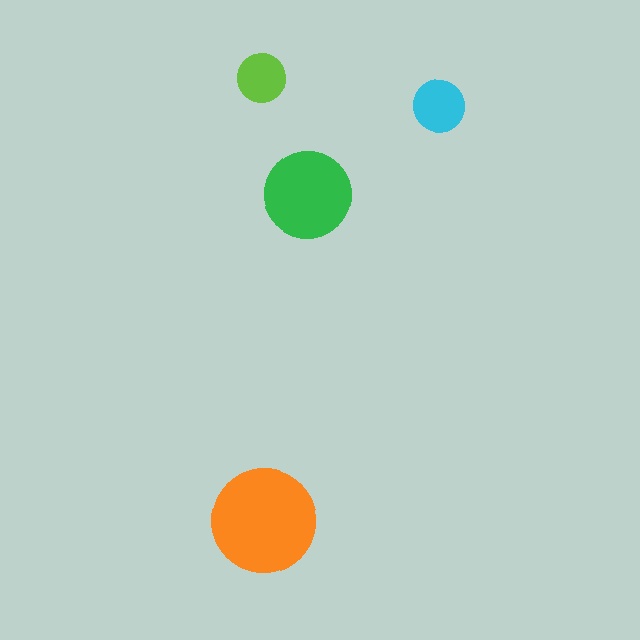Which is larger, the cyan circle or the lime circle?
The cyan one.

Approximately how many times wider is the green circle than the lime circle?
About 2 times wider.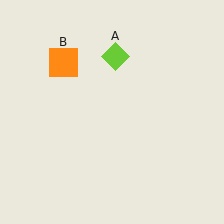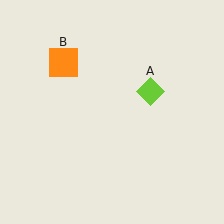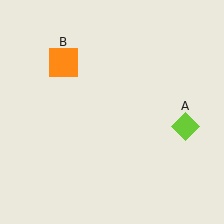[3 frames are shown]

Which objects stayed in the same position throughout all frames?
Orange square (object B) remained stationary.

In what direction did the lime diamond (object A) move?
The lime diamond (object A) moved down and to the right.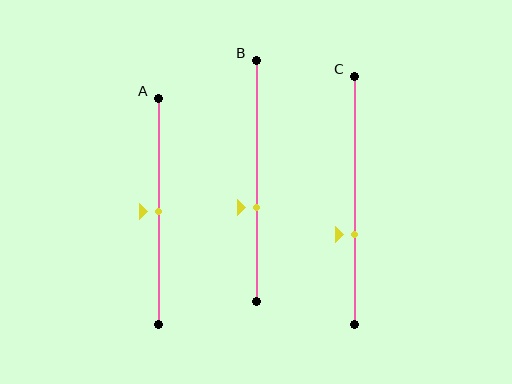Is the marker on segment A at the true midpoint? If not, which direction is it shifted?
Yes, the marker on segment A is at the true midpoint.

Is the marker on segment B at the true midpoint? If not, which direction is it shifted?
No, the marker on segment B is shifted downward by about 11% of the segment length.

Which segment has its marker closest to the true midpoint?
Segment A has its marker closest to the true midpoint.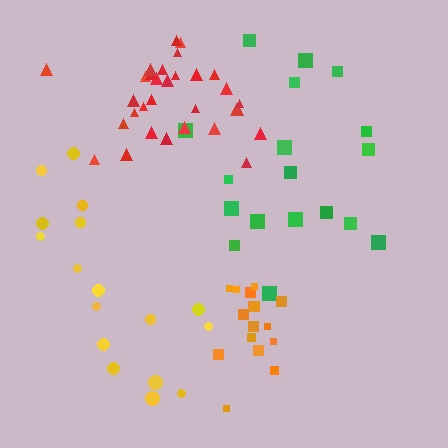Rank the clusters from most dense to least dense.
orange, red, yellow, green.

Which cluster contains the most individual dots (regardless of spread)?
Red (31).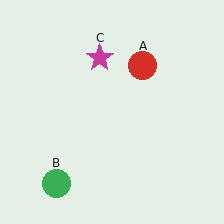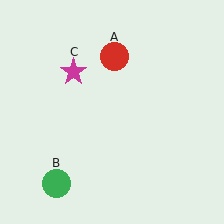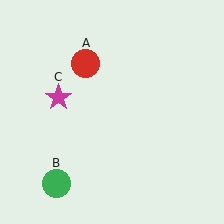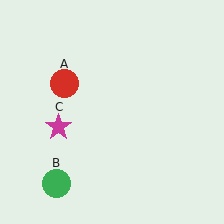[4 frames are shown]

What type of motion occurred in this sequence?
The red circle (object A), magenta star (object C) rotated counterclockwise around the center of the scene.